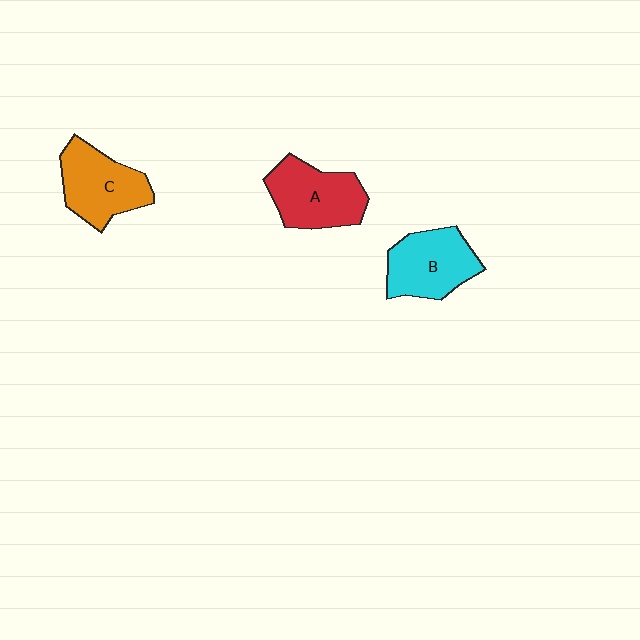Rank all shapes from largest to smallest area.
From largest to smallest: A (red), C (orange), B (cyan).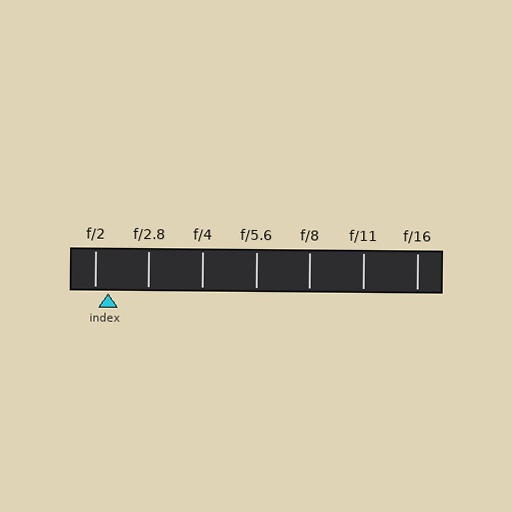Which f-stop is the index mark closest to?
The index mark is closest to f/2.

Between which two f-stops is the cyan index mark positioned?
The index mark is between f/2 and f/2.8.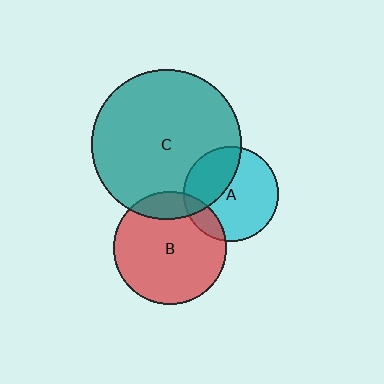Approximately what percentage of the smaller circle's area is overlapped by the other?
Approximately 15%.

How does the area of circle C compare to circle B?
Approximately 1.8 times.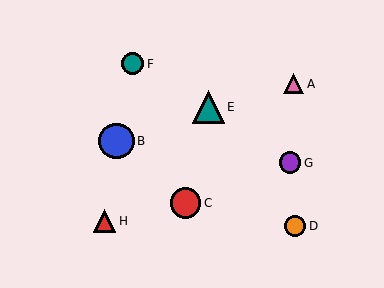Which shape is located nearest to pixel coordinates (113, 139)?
The blue circle (labeled B) at (116, 141) is nearest to that location.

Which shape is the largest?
The blue circle (labeled B) is the largest.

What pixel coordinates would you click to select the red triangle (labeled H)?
Click at (105, 221) to select the red triangle H.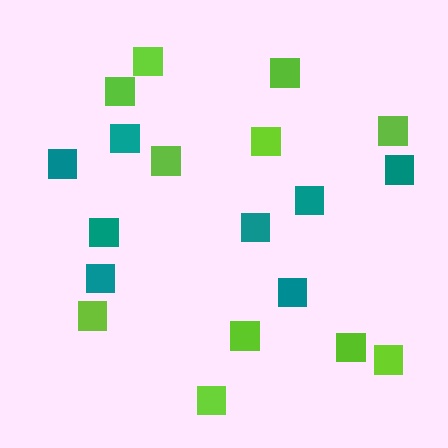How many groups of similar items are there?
There are 2 groups: one group of teal squares (8) and one group of lime squares (11).